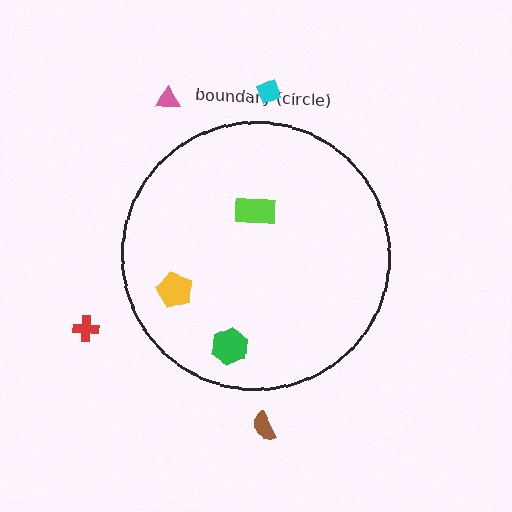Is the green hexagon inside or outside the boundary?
Inside.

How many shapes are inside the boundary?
3 inside, 4 outside.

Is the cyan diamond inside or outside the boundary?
Outside.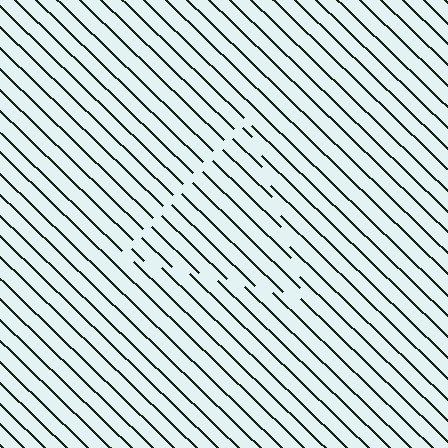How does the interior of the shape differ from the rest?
The interior of the shape contains the same grating, shifted by half a period — the contour is defined by the phase discontinuity where line-ends from the inner and outer gratings abut.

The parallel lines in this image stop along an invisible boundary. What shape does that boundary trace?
An illusory triangle. The interior of the shape contains the same grating, shifted by half a period — the contour is defined by the phase discontinuity where line-ends from the inner and outer gratings abut.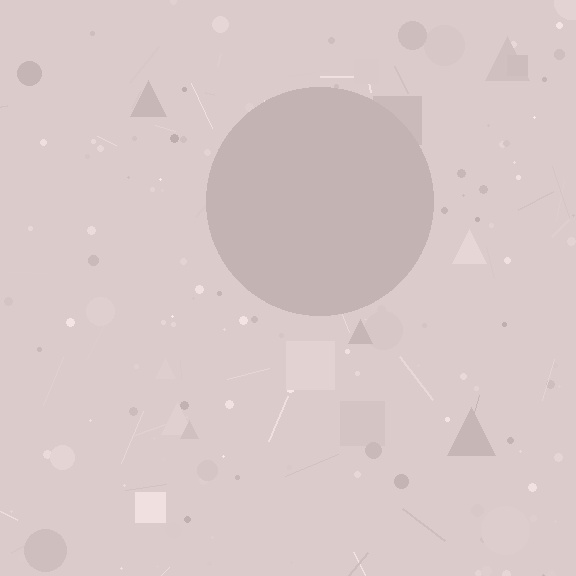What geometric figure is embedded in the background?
A circle is embedded in the background.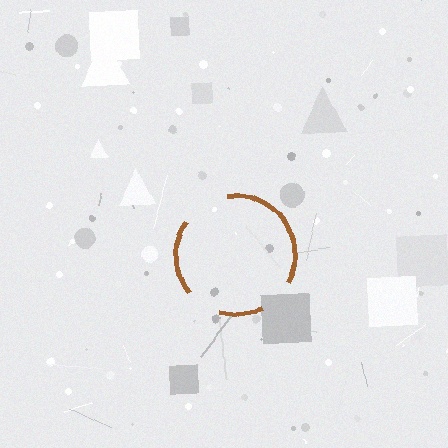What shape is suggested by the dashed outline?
The dashed outline suggests a circle.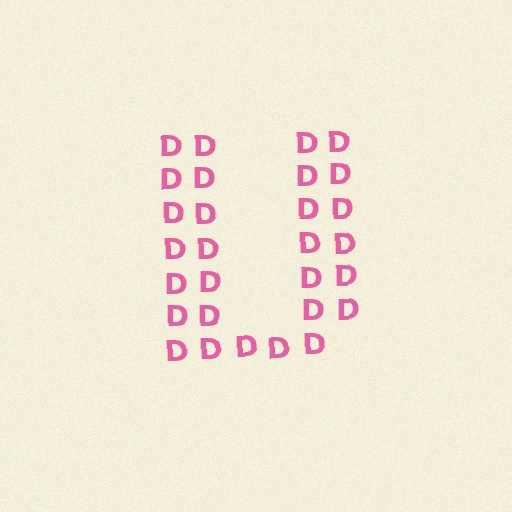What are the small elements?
The small elements are letter D's.